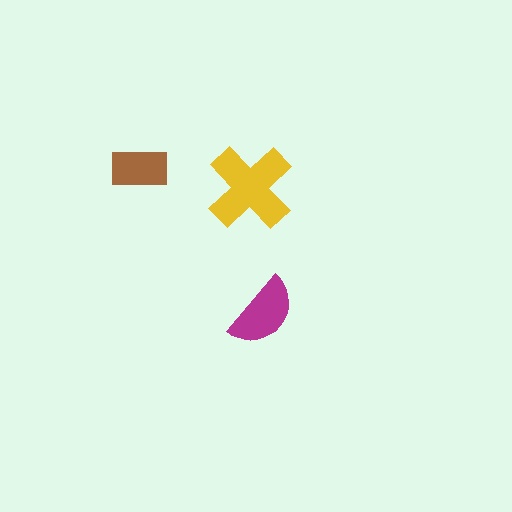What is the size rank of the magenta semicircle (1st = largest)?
2nd.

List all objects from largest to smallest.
The yellow cross, the magenta semicircle, the brown rectangle.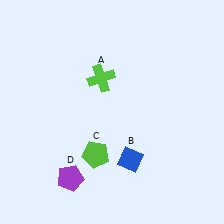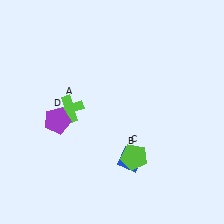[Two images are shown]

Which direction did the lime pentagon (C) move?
The lime pentagon (C) moved right.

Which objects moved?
The objects that moved are: the lime cross (A), the lime pentagon (C), the purple pentagon (D).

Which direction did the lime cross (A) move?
The lime cross (A) moved left.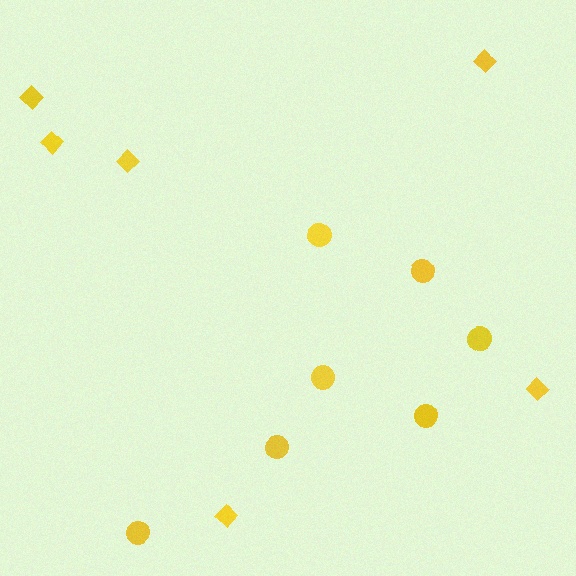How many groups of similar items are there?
There are 2 groups: one group of circles (7) and one group of diamonds (6).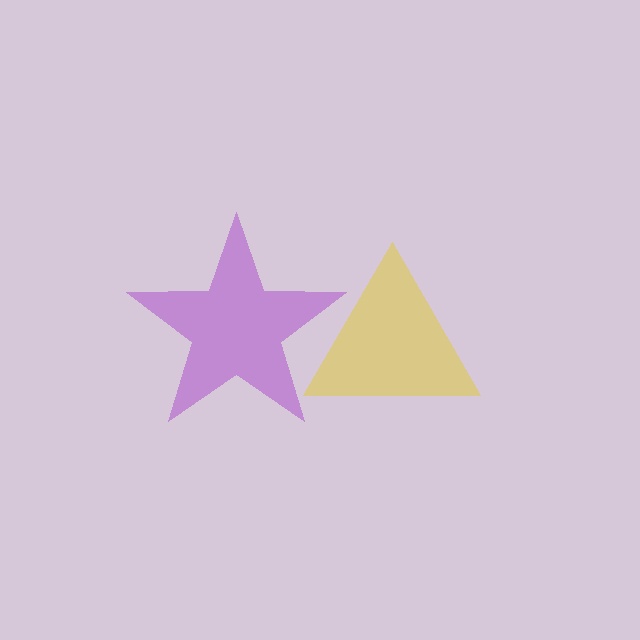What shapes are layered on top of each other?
The layered shapes are: a yellow triangle, a purple star.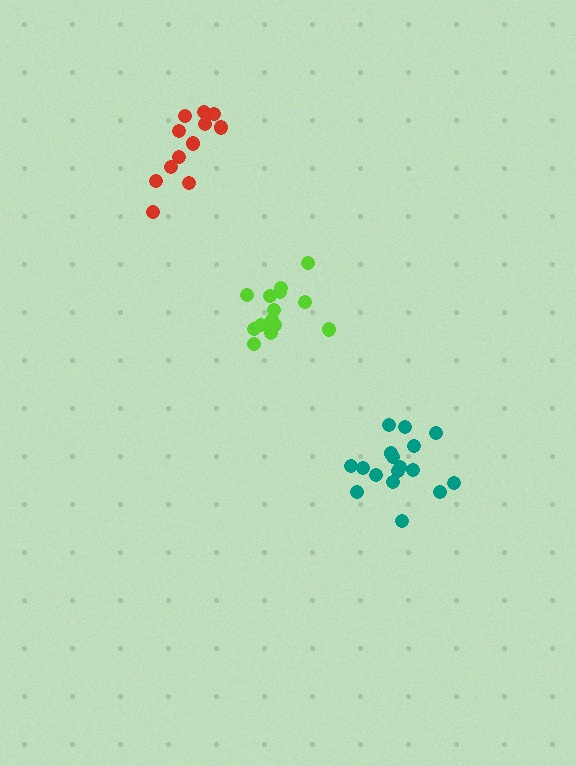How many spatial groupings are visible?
There are 3 spatial groupings.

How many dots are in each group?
Group 1: 17 dots, Group 2: 12 dots, Group 3: 14 dots (43 total).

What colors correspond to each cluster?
The clusters are colored: teal, red, lime.